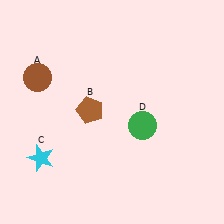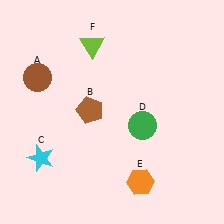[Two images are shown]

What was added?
An orange hexagon (E), a lime triangle (F) were added in Image 2.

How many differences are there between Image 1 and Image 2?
There are 2 differences between the two images.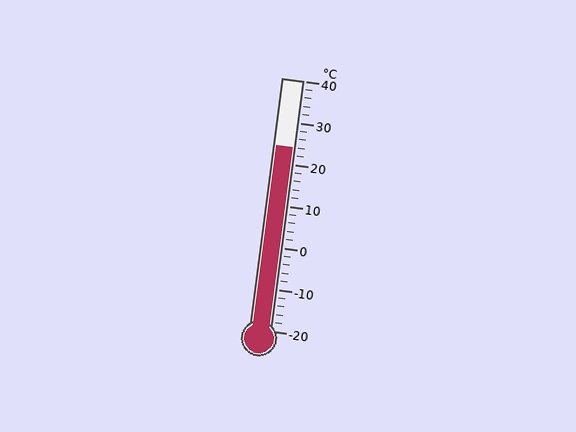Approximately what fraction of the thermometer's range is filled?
The thermometer is filled to approximately 75% of its range.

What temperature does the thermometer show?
The thermometer shows approximately 24°C.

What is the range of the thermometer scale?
The thermometer scale ranges from -20°C to 40°C.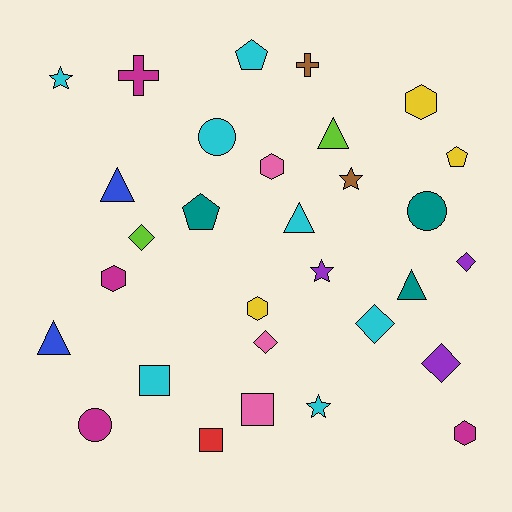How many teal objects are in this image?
There are 3 teal objects.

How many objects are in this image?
There are 30 objects.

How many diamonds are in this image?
There are 5 diamonds.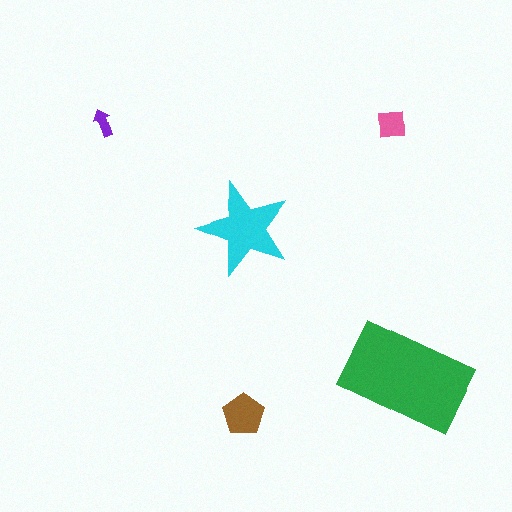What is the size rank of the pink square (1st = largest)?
4th.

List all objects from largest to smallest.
The green rectangle, the cyan star, the brown pentagon, the pink square, the purple arrow.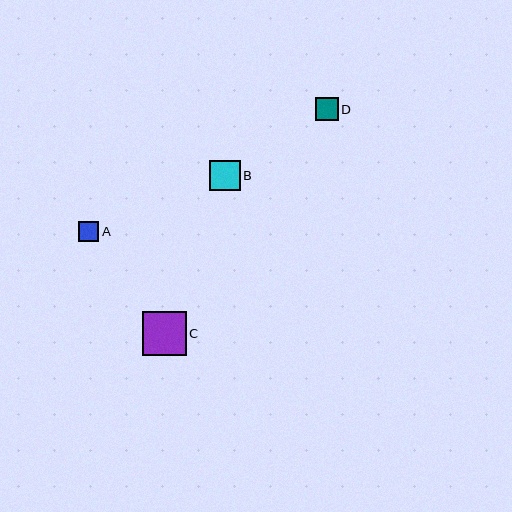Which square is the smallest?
Square A is the smallest with a size of approximately 20 pixels.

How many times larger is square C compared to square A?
Square C is approximately 2.2 times the size of square A.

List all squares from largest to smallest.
From largest to smallest: C, B, D, A.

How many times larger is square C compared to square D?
Square C is approximately 1.9 times the size of square D.